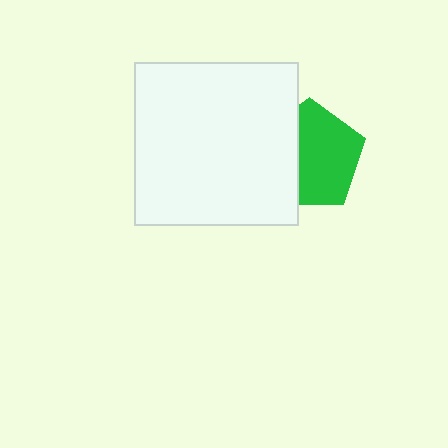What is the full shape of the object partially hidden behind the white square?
The partially hidden object is a green pentagon.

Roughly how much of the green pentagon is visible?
About half of it is visible (roughly 62%).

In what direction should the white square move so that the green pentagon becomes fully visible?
The white square should move left. That is the shortest direction to clear the overlap and leave the green pentagon fully visible.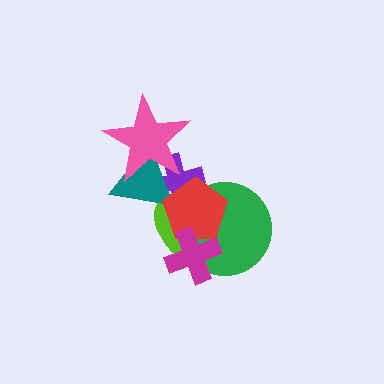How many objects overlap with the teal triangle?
4 objects overlap with the teal triangle.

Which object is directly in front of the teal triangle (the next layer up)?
The red pentagon is directly in front of the teal triangle.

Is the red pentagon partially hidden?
Yes, it is partially covered by another shape.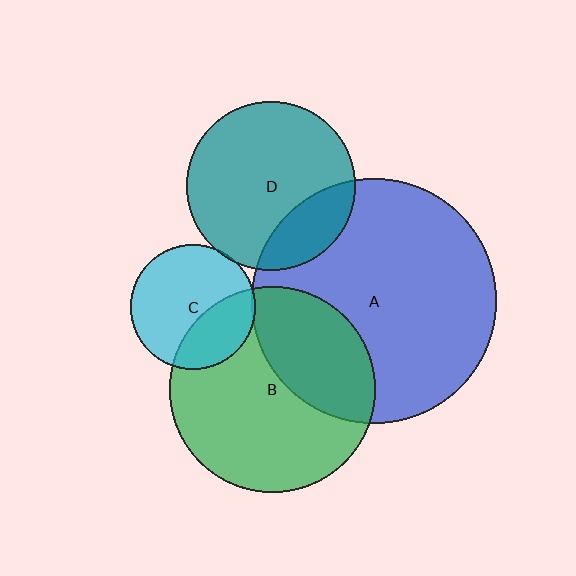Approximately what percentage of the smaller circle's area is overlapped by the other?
Approximately 5%.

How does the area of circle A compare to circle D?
Approximately 2.1 times.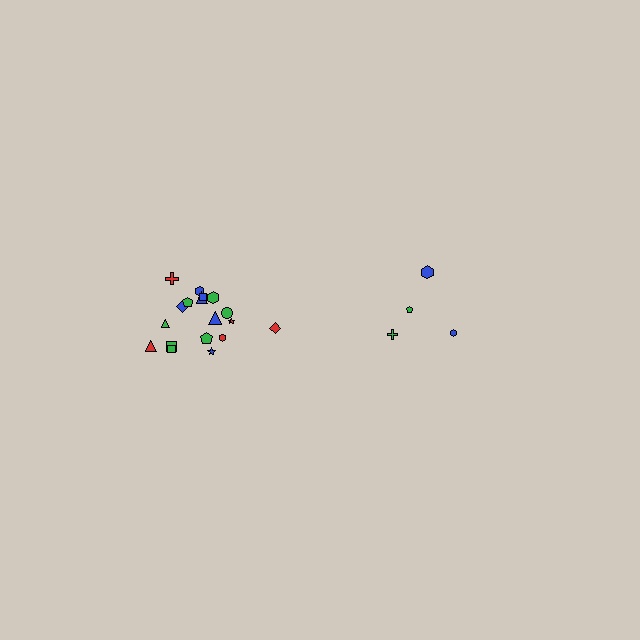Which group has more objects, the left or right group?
The left group.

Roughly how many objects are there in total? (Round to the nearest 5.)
Roughly 20 objects in total.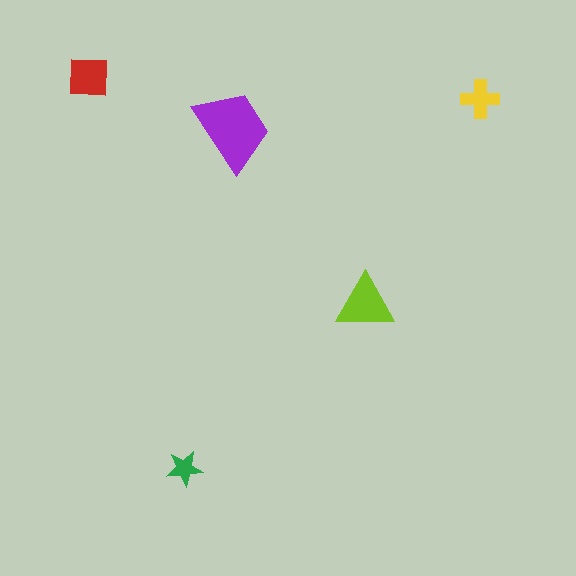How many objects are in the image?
There are 5 objects in the image.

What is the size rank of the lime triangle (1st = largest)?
2nd.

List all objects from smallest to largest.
The green star, the yellow cross, the red square, the lime triangle, the purple trapezoid.